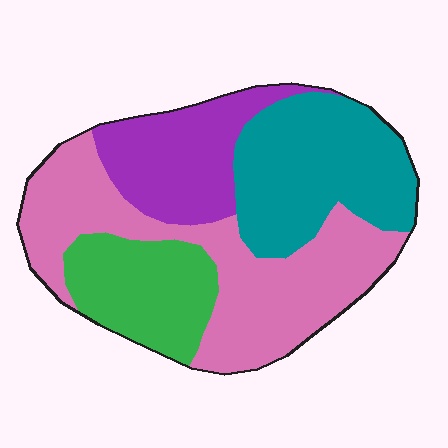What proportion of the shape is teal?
Teal takes up about one quarter (1/4) of the shape.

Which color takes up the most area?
Pink, at roughly 35%.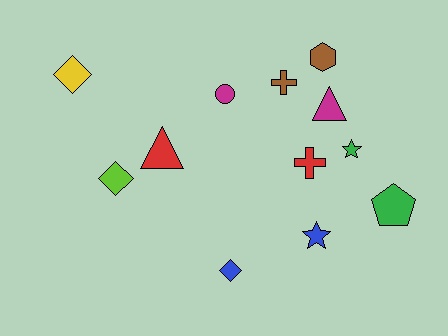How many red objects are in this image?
There are 2 red objects.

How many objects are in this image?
There are 12 objects.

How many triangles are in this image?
There are 2 triangles.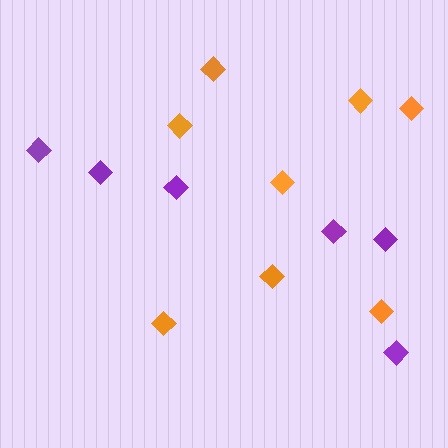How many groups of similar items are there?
There are 2 groups: one group of orange diamonds (8) and one group of purple diamonds (6).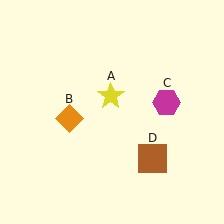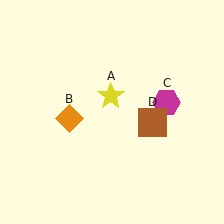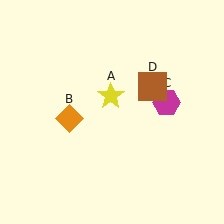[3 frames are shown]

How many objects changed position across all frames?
1 object changed position: brown square (object D).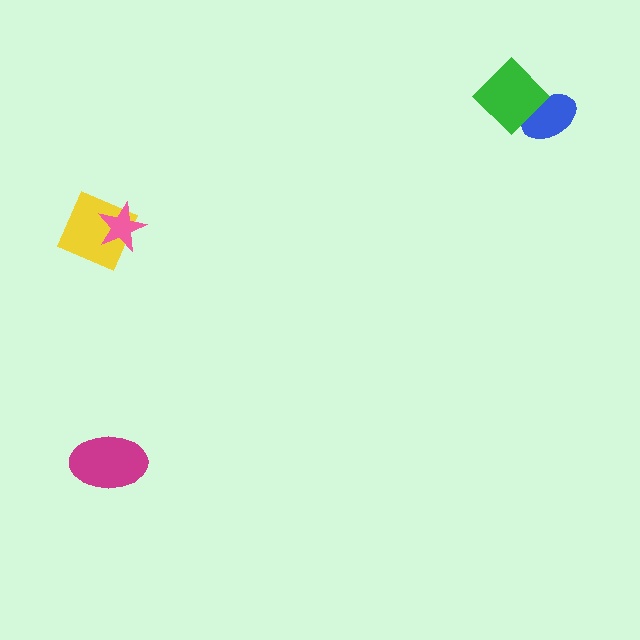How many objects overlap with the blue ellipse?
1 object overlaps with the blue ellipse.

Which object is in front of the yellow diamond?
The pink star is in front of the yellow diamond.